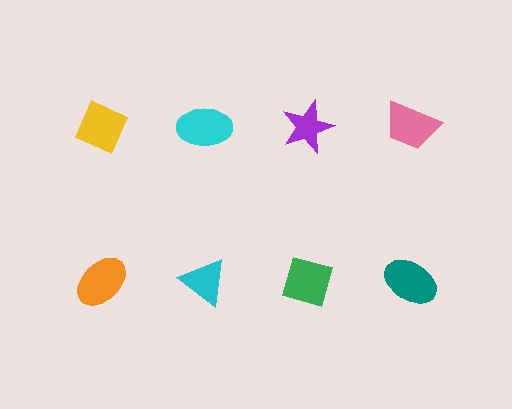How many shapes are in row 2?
4 shapes.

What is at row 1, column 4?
A pink trapezoid.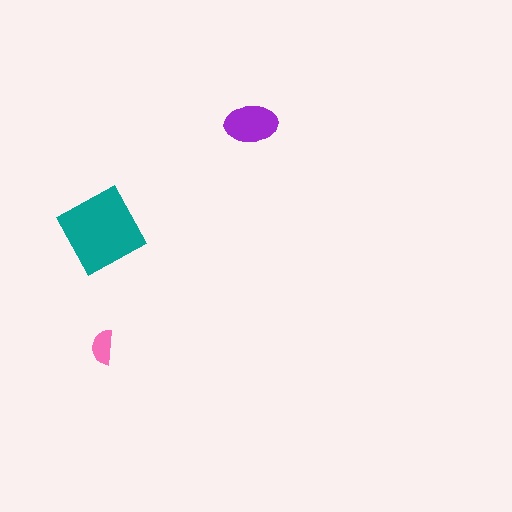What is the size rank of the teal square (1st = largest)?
1st.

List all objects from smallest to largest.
The pink semicircle, the purple ellipse, the teal square.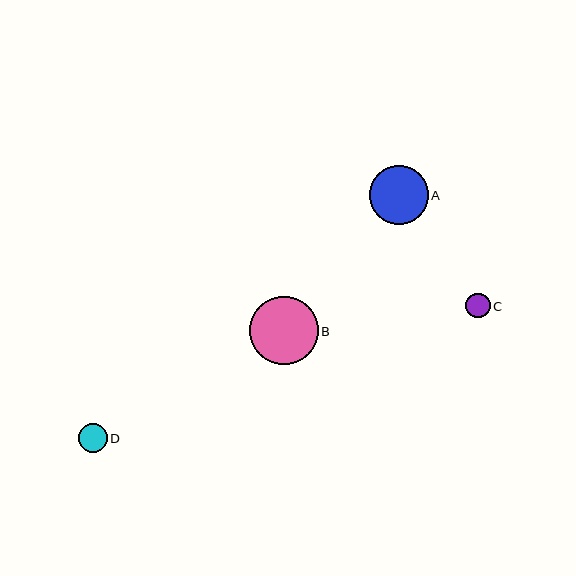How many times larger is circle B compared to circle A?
Circle B is approximately 1.2 times the size of circle A.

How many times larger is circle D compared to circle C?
Circle D is approximately 1.2 times the size of circle C.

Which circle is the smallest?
Circle C is the smallest with a size of approximately 24 pixels.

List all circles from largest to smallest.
From largest to smallest: B, A, D, C.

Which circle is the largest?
Circle B is the largest with a size of approximately 69 pixels.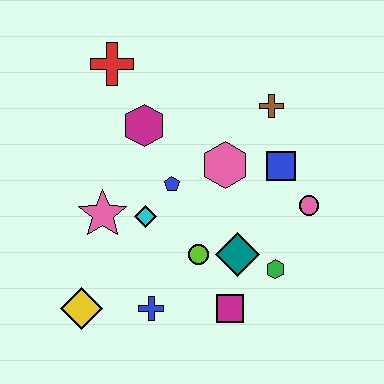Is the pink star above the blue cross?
Yes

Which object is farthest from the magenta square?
The red cross is farthest from the magenta square.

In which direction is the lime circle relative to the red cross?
The lime circle is below the red cross.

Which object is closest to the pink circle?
The blue square is closest to the pink circle.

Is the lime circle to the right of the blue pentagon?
Yes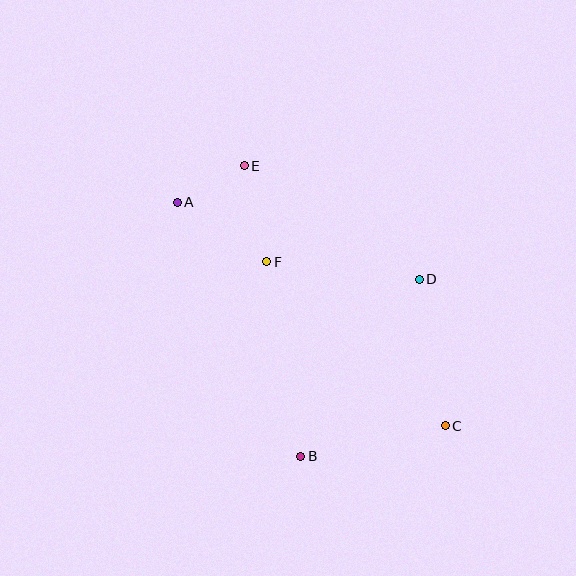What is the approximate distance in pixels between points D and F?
The distance between D and F is approximately 153 pixels.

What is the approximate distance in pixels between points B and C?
The distance between B and C is approximately 148 pixels.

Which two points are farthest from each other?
Points A and C are farthest from each other.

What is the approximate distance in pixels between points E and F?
The distance between E and F is approximately 99 pixels.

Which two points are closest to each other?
Points A and E are closest to each other.